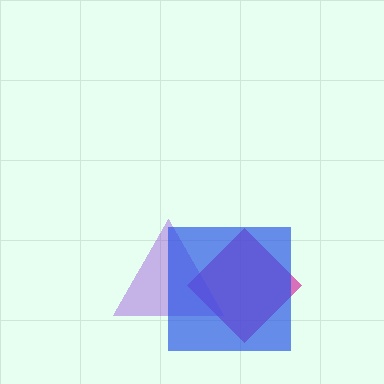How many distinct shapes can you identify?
There are 3 distinct shapes: a magenta diamond, a purple triangle, a blue square.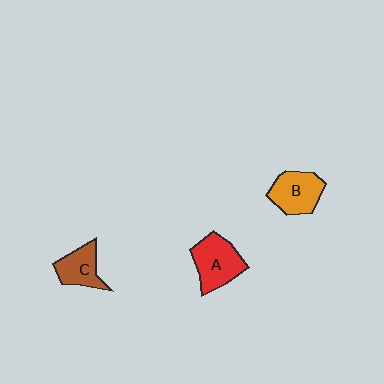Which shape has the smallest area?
Shape C (brown).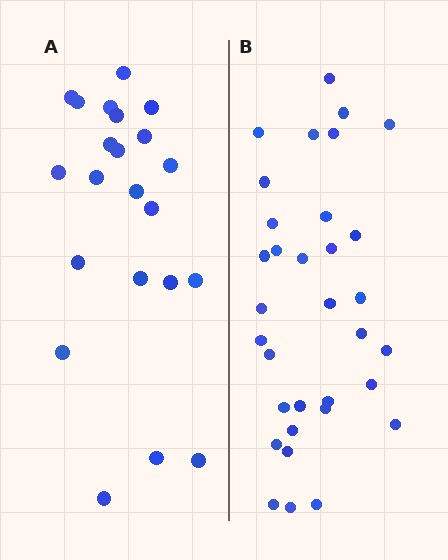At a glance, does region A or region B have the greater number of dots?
Region B (the right region) has more dots.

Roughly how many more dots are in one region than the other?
Region B has roughly 12 or so more dots than region A.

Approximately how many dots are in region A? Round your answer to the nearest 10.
About 20 dots. (The exact count is 22, which rounds to 20.)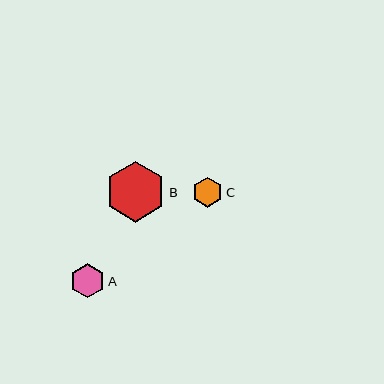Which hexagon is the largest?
Hexagon B is the largest with a size of approximately 61 pixels.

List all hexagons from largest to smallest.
From largest to smallest: B, A, C.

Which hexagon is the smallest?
Hexagon C is the smallest with a size of approximately 30 pixels.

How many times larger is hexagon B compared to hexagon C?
Hexagon B is approximately 2.0 times the size of hexagon C.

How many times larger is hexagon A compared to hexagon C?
Hexagon A is approximately 1.1 times the size of hexagon C.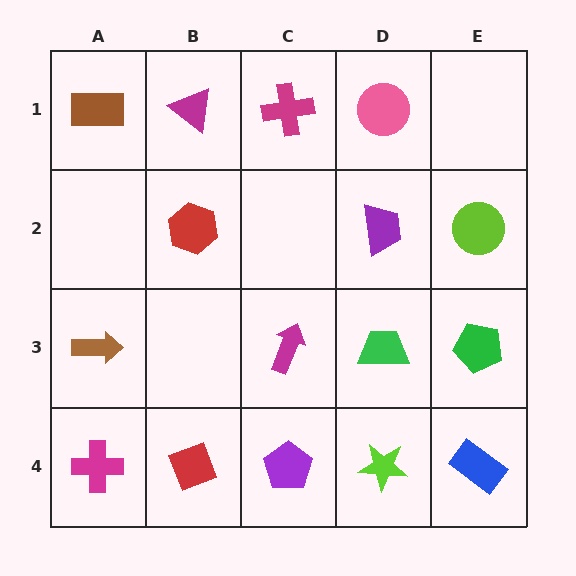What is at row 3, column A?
A brown arrow.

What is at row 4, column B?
A red diamond.